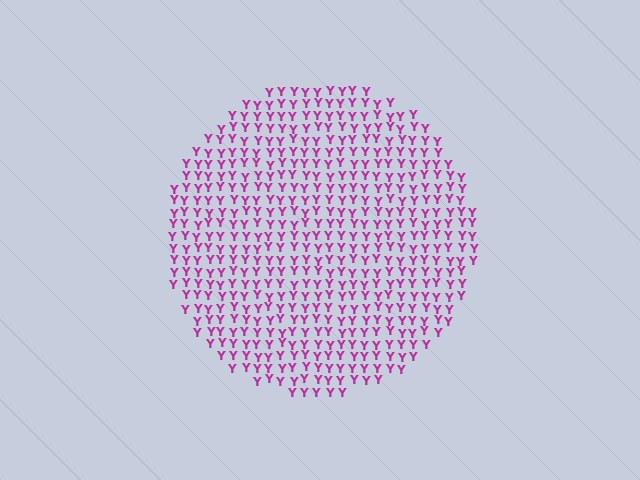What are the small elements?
The small elements are letter Y's.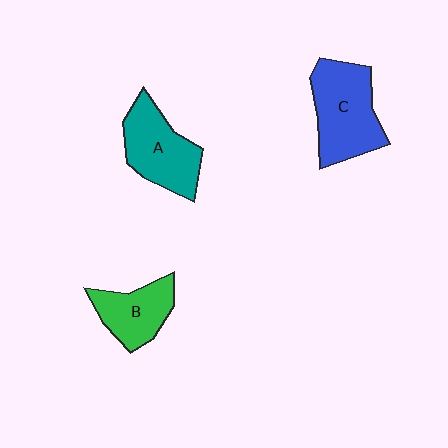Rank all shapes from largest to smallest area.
From largest to smallest: C (blue), A (teal), B (green).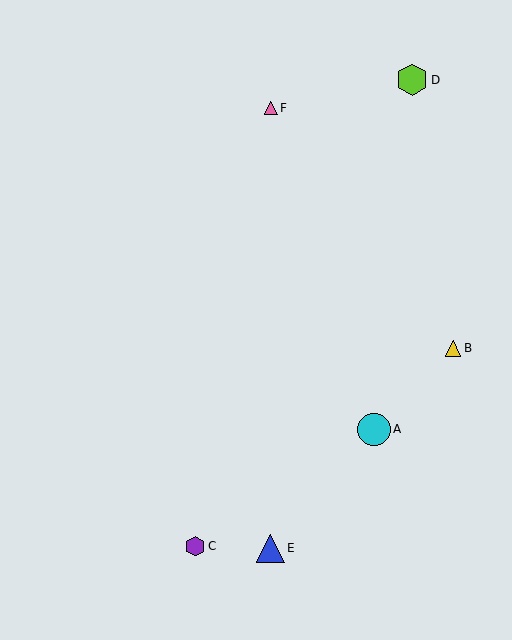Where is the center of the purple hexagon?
The center of the purple hexagon is at (195, 546).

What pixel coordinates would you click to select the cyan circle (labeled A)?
Click at (374, 429) to select the cyan circle A.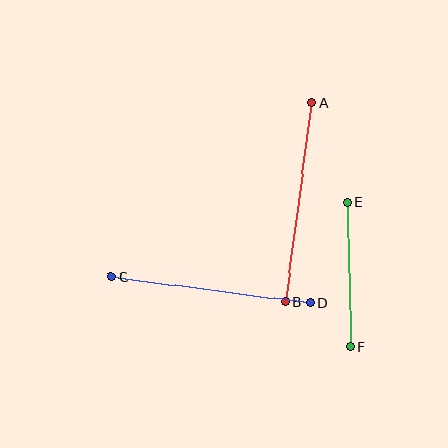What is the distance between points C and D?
The distance is approximately 201 pixels.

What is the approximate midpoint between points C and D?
The midpoint is at approximately (211, 290) pixels.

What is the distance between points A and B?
The distance is approximately 201 pixels.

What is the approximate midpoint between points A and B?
The midpoint is at approximately (298, 203) pixels.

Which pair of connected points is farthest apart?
Points A and B are farthest apart.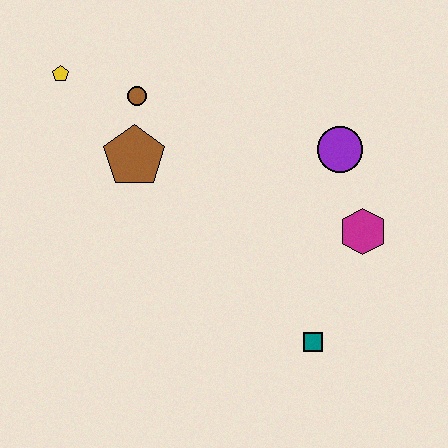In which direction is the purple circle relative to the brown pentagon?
The purple circle is to the right of the brown pentagon.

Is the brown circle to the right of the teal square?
No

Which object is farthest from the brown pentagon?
The teal square is farthest from the brown pentagon.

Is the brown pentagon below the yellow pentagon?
Yes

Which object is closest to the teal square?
The magenta hexagon is closest to the teal square.